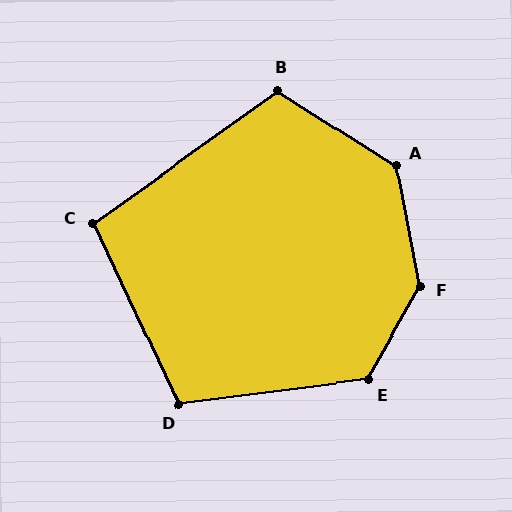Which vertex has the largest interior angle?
F, at approximately 140 degrees.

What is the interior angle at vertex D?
Approximately 108 degrees (obtuse).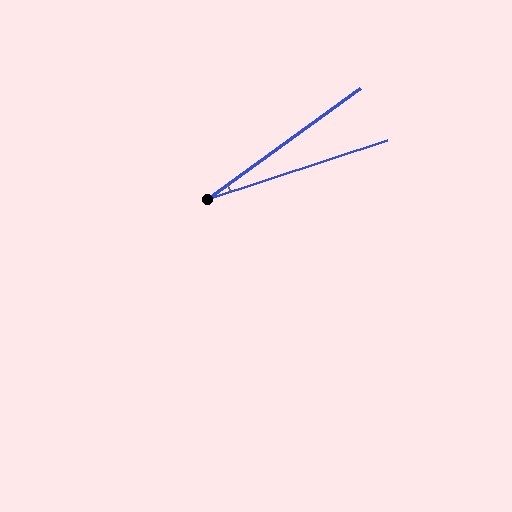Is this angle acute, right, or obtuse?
It is acute.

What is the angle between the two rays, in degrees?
Approximately 18 degrees.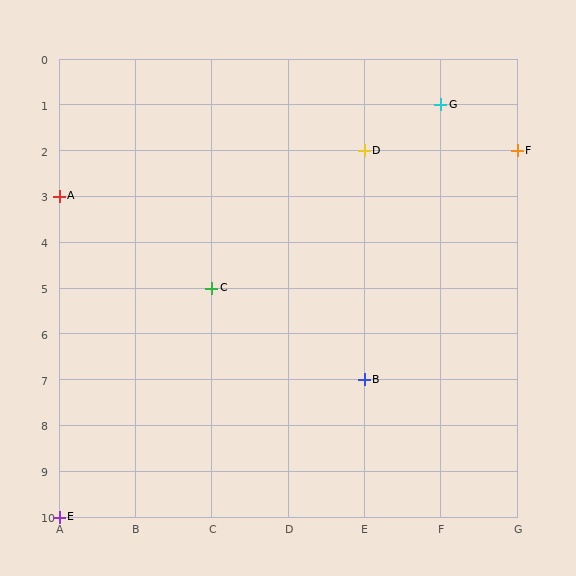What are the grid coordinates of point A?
Point A is at grid coordinates (A, 3).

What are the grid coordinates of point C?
Point C is at grid coordinates (C, 5).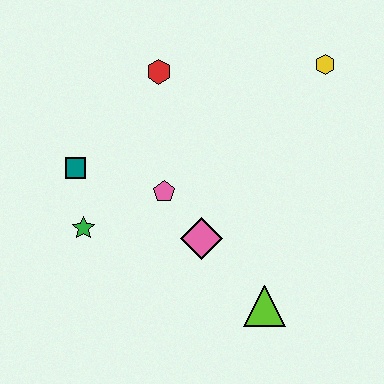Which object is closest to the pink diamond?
The pink pentagon is closest to the pink diamond.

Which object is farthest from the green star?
The yellow hexagon is farthest from the green star.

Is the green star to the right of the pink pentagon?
No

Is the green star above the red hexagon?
No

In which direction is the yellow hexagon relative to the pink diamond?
The yellow hexagon is above the pink diamond.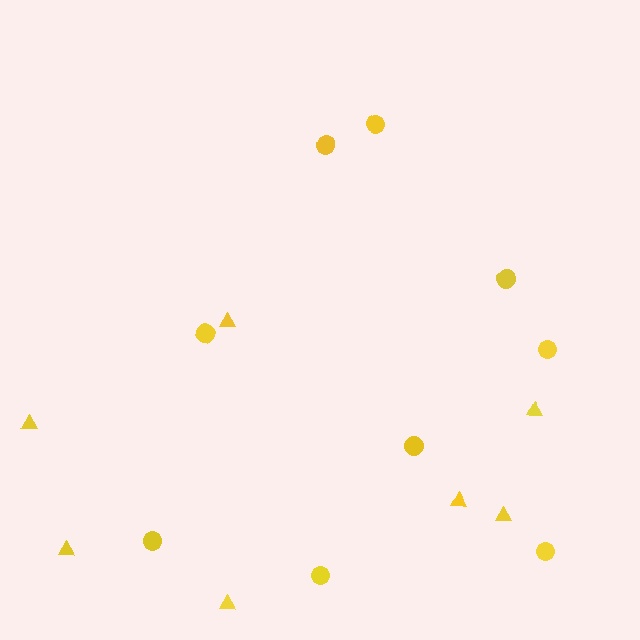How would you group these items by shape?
There are 2 groups: one group of triangles (7) and one group of circles (9).